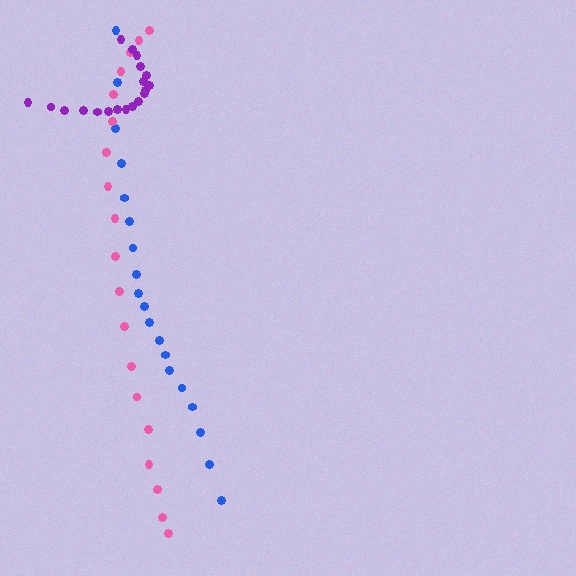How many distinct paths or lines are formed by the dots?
There are 3 distinct paths.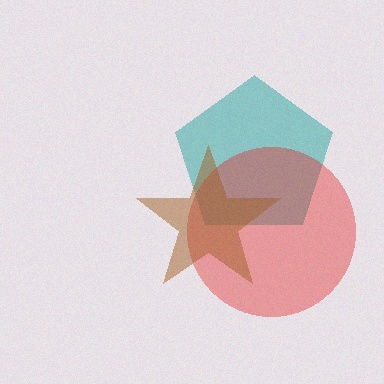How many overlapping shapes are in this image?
There are 3 overlapping shapes in the image.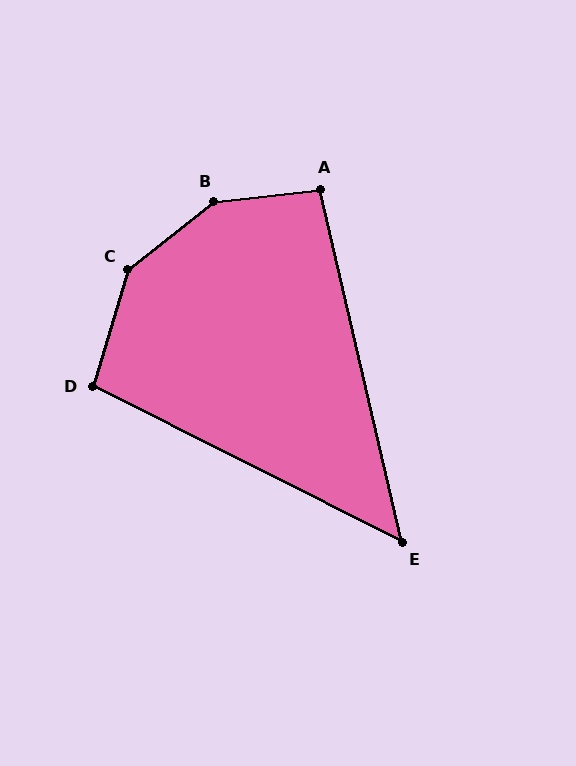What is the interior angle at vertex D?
Approximately 100 degrees (obtuse).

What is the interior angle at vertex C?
Approximately 146 degrees (obtuse).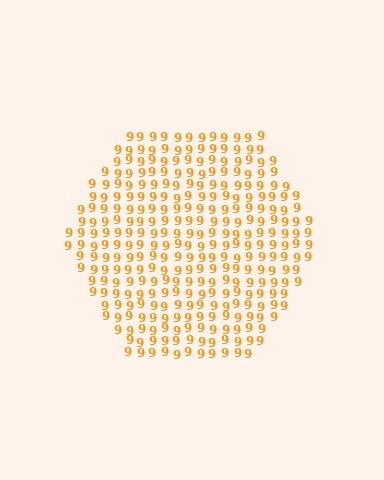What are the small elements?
The small elements are digit 9's.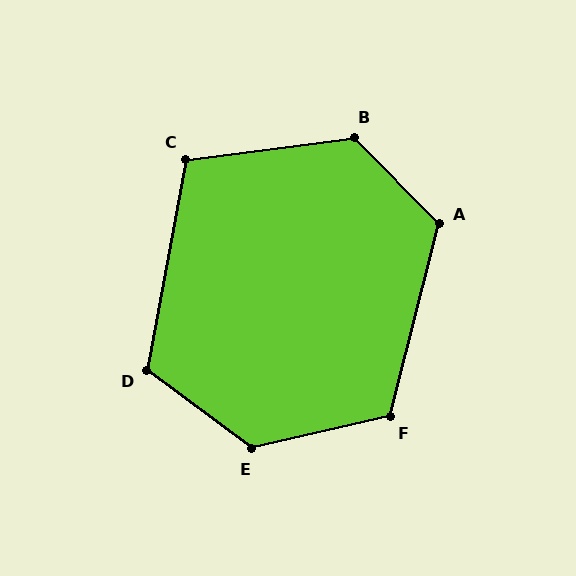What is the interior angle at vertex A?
Approximately 121 degrees (obtuse).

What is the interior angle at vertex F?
Approximately 117 degrees (obtuse).